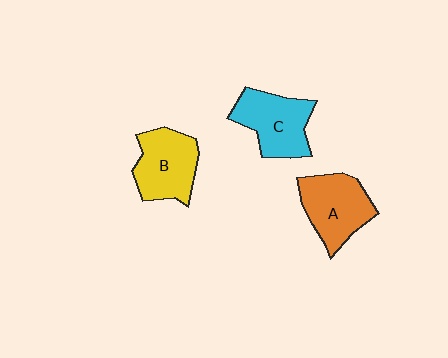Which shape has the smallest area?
Shape B (yellow).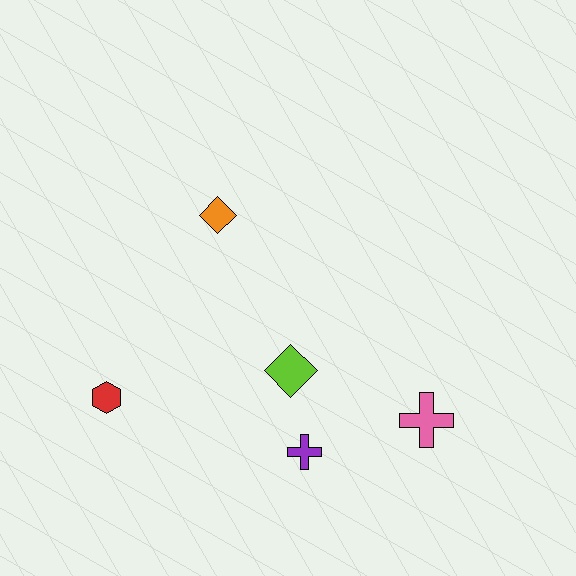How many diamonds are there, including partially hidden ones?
There are 2 diamonds.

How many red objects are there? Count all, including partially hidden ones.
There is 1 red object.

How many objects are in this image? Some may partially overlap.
There are 5 objects.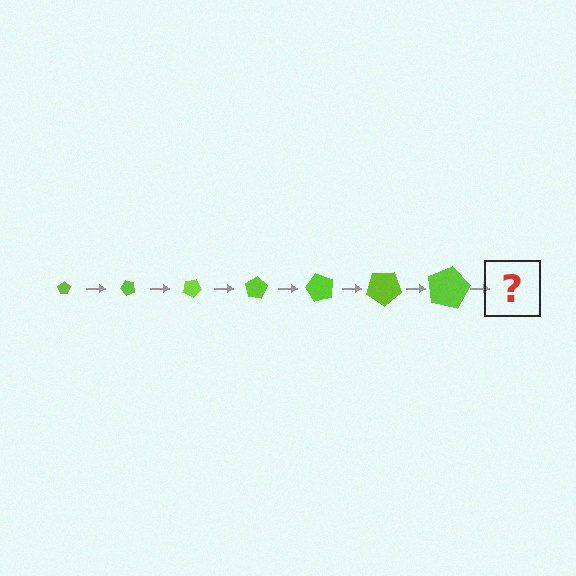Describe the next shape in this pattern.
It should be a pentagon, larger than the previous one and rotated 350 degrees from the start.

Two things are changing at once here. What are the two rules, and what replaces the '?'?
The two rules are that the pentagon grows larger each step and it rotates 50 degrees each step. The '?' should be a pentagon, larger than the previous one and rotated 350 degrees from the start.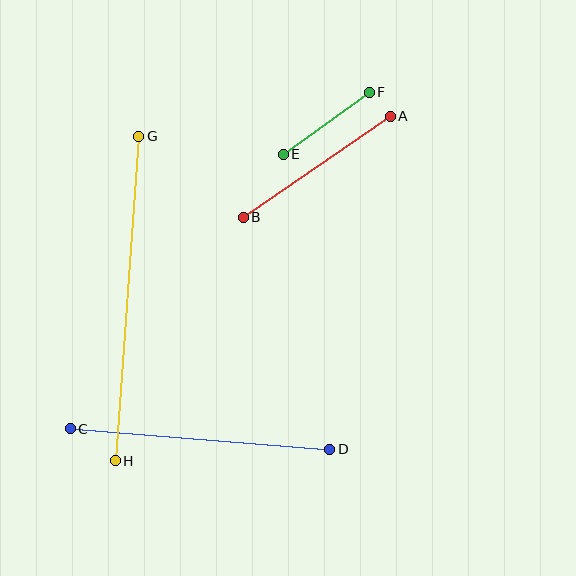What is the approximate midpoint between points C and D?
The midpoint is at approximately (200, 439) pixels.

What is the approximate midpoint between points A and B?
The midpoint is at approximately (317, 167) pixels.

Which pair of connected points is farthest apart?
Points G and H are farthest apart.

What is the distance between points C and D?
The distance is approximately 260 pixels.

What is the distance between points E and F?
The distance is approximately 106 pixels.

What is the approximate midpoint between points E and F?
The midpoint is at approximately (326, 123) pixels.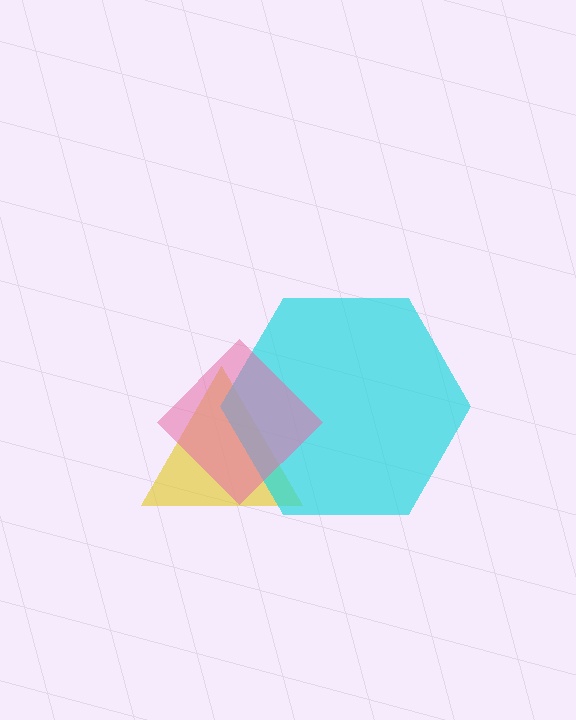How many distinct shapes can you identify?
There are 3 distinct shapes: a yellow triangle, a cyan hexagon, a pink diamond.